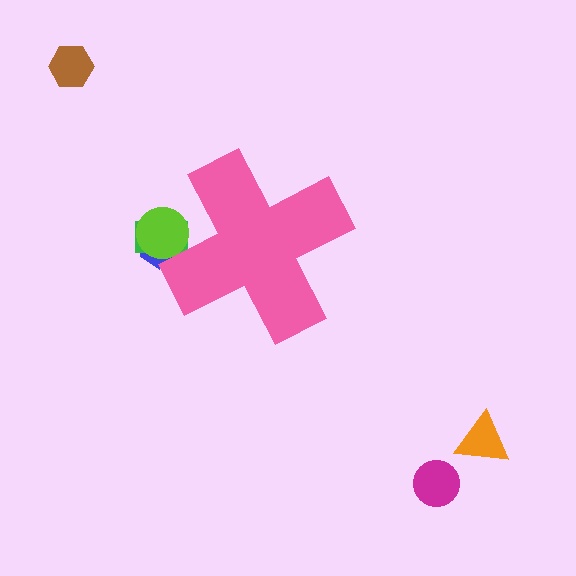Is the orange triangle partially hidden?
No, the orange triangle is fully visible.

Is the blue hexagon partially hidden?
Yes, the blue hexagon is partially hidden behind the pink cross.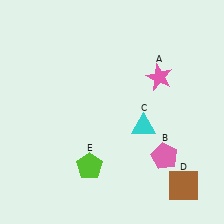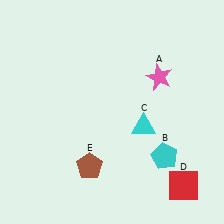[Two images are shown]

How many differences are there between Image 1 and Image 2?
There are 3 differences between the two images.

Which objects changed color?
B changed from pink to cyan. D changed from brown to red. E changed from lime to brown.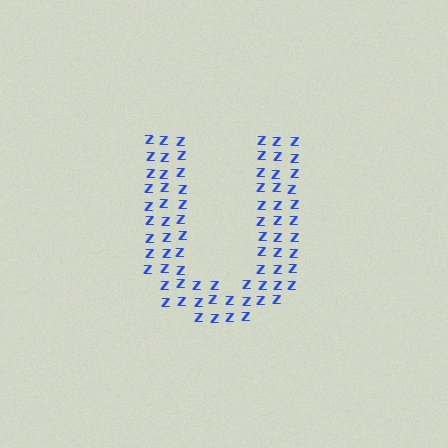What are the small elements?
The small elements are letter Z's.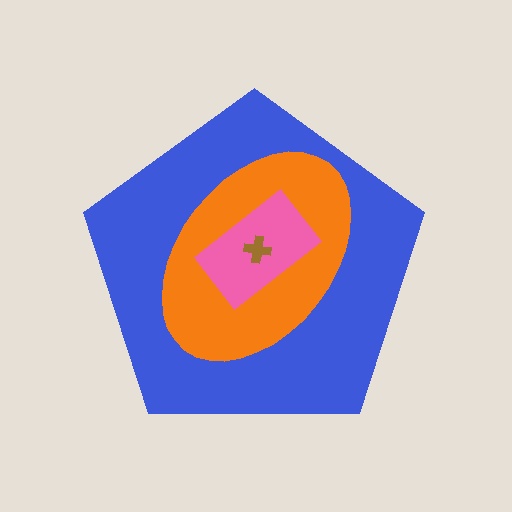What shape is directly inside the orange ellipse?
The pink rectangle.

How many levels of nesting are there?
4.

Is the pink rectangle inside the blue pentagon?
Yes.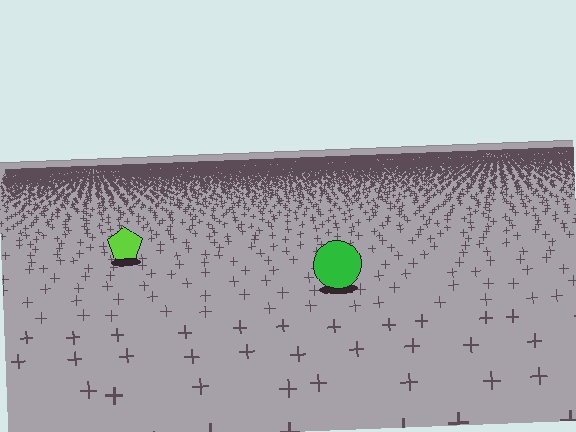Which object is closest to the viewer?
The green circle is closest. The texture marks near it are larger and more spread out.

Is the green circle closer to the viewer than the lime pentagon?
Yes. The green circle is closer — you can tell from the texture gradient: the ground texture is coarser near it.